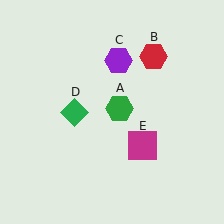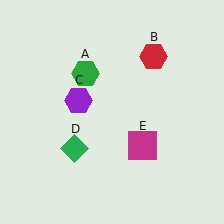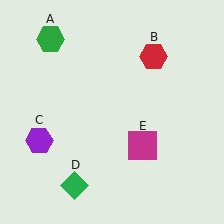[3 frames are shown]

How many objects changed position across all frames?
3 objects changed position: green hexagon (object A), purple hexagon (object C), green diamond (object D).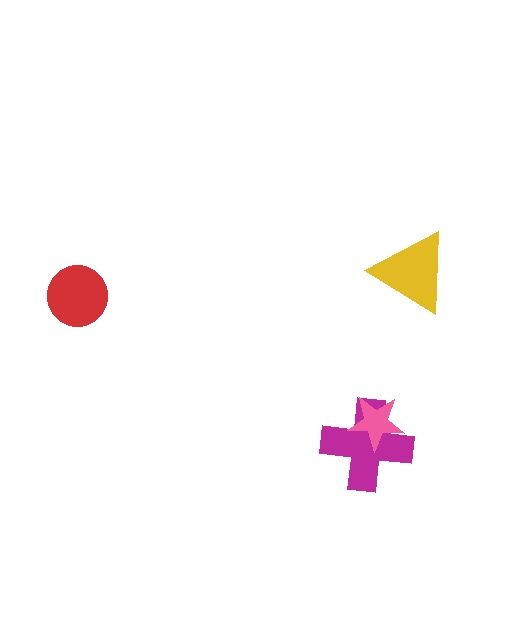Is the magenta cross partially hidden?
Yes, it is partially covered by another shape.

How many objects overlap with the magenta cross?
1 object overlaps with the magenta cross.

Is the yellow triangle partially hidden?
No, no other shape covers it.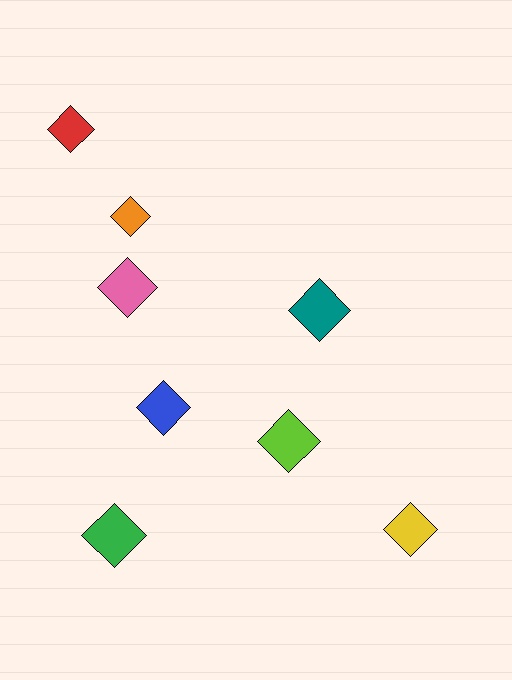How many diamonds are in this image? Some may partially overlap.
There are 8 diamonds.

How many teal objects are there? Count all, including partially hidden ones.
There is 1 teal object.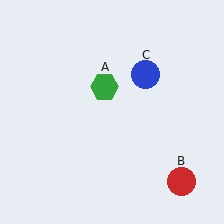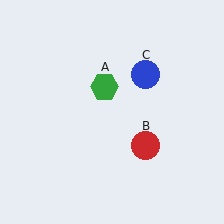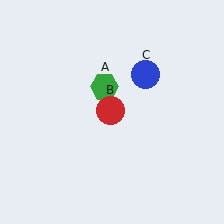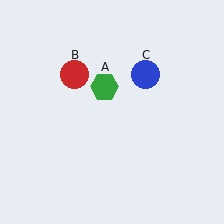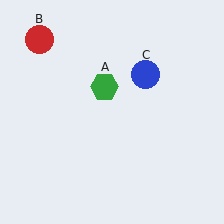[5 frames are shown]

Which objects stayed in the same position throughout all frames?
Green hexagon (object A) and blue circle (object C) remained stationary.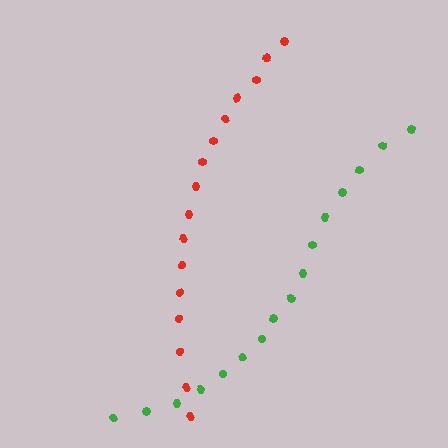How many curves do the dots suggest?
There are 2 distinct paths.